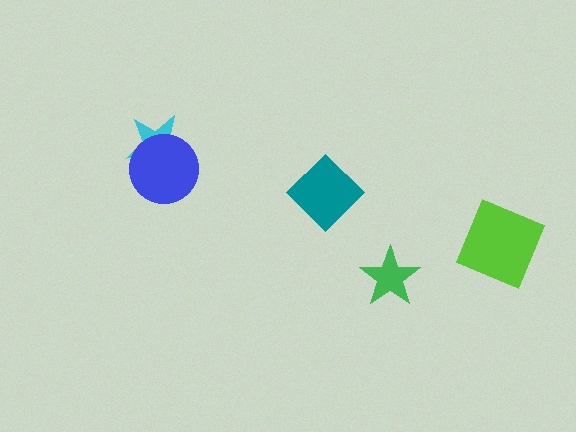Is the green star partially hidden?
No, no other shape covers it.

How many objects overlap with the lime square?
0 objects overlap with the lime square.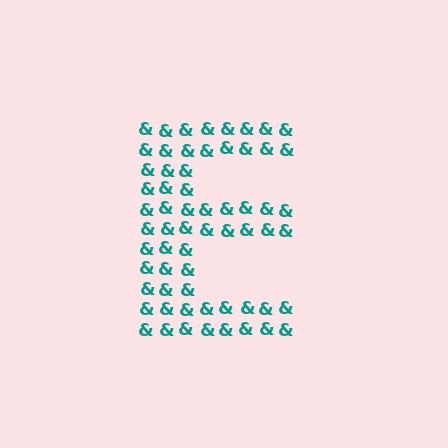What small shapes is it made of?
It is made of small ampersands.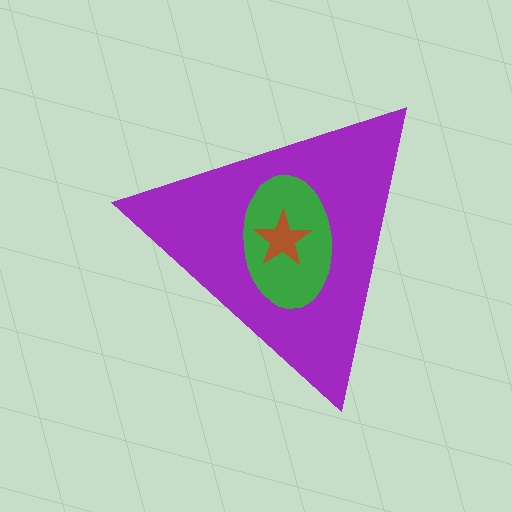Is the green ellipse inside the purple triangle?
Yes.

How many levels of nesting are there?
3.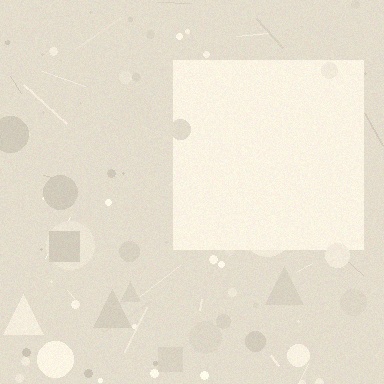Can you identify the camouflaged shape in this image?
The camouflaged shape is a square.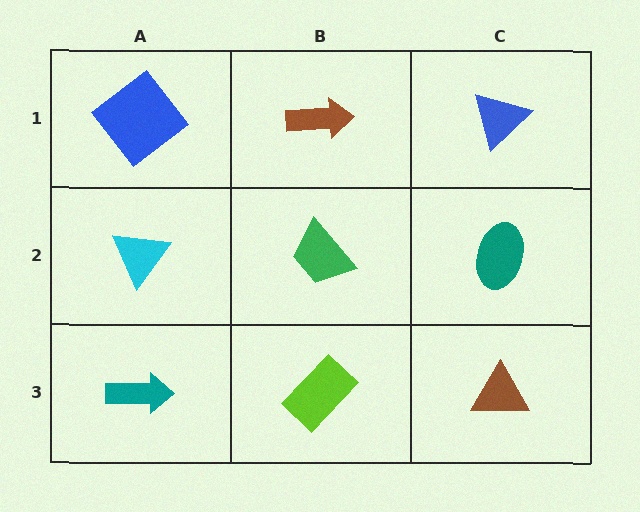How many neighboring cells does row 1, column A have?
2.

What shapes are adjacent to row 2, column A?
A blue diamond (row 1, column A), a teal arrow (row 3, column A), a green trapezoid (row 2, column B).